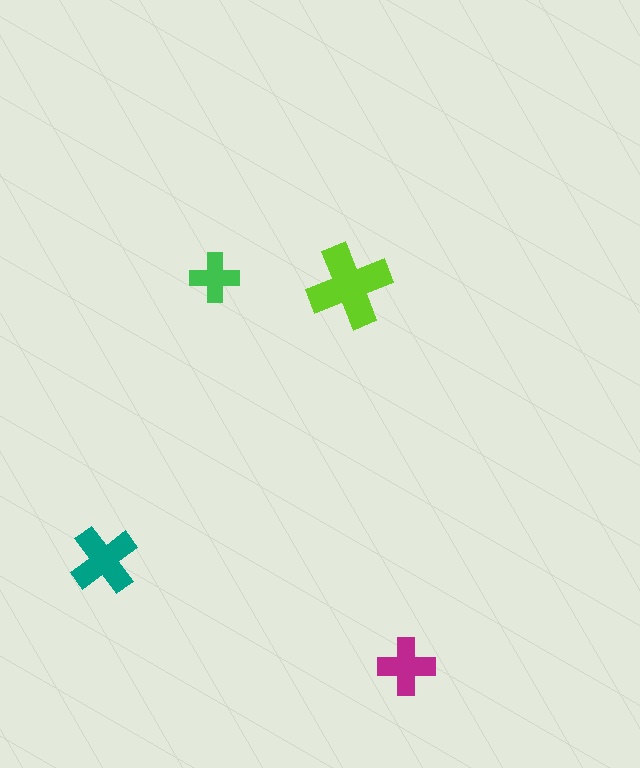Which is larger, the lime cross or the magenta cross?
The lime one.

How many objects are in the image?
There are 4 objects in the image.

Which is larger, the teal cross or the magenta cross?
The teal one.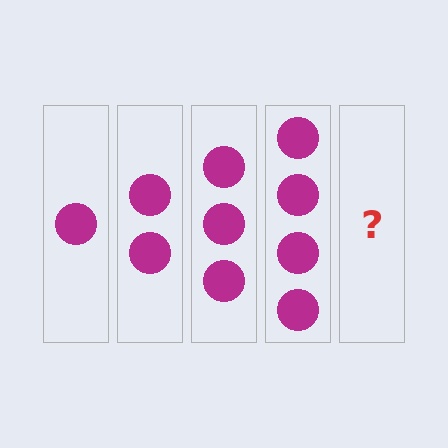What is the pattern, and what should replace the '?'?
The pattern is that each step adds one more circle. The '?' should be 5 circles.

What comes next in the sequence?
The next element should be 5 circles.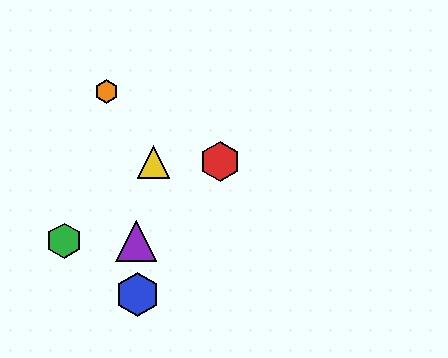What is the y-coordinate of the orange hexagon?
The orange hexagon is at y≈92.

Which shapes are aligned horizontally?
The red hexagon, the yellow triangle are aligned horizontally.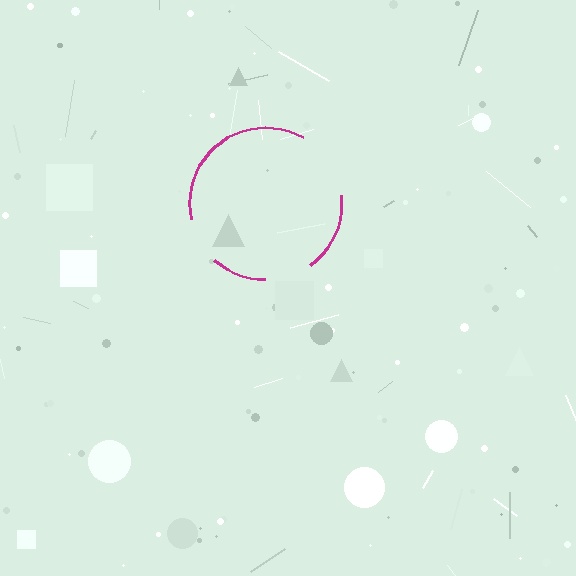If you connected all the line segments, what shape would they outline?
They would outline a circle.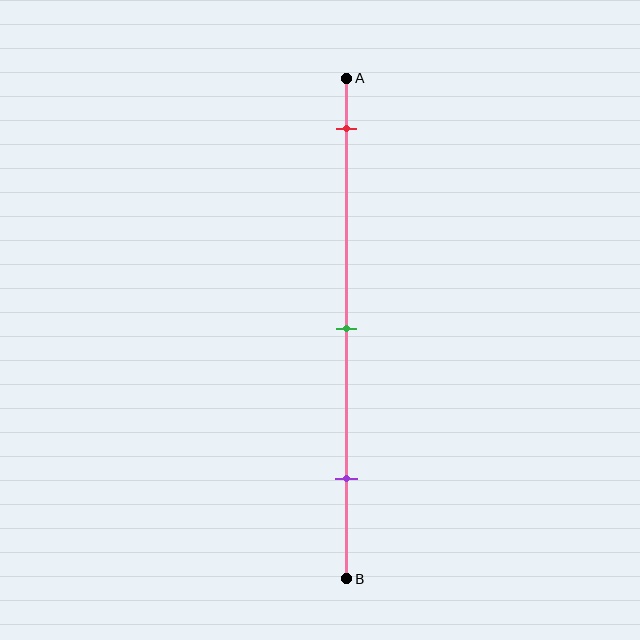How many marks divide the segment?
There are 3 marks dividing the segment.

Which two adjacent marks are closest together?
The green and purple marks are the closest adjacent pair.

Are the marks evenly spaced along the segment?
Yes, the marks are approximately evenly spaced.